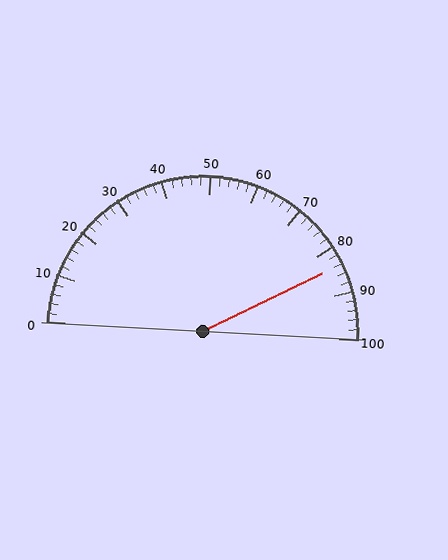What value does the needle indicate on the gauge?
The needle indicates approximately 84.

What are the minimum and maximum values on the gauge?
The gauge ranges from 0 to 100.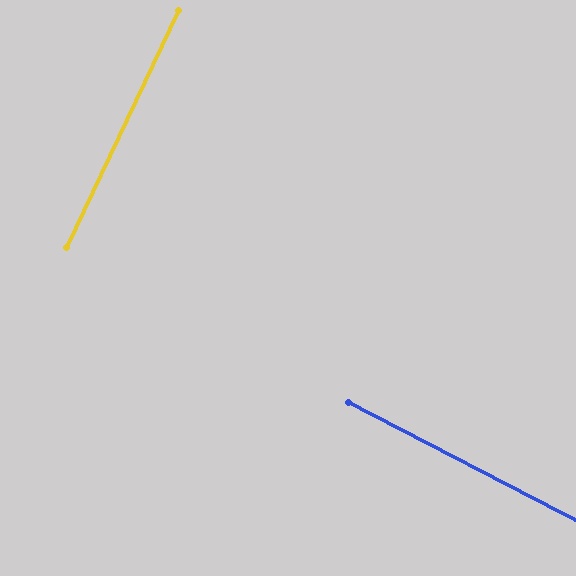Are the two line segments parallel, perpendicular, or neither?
Perpendicular — they meet at approximately 88°.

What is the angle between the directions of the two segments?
Approximately 88 degrees.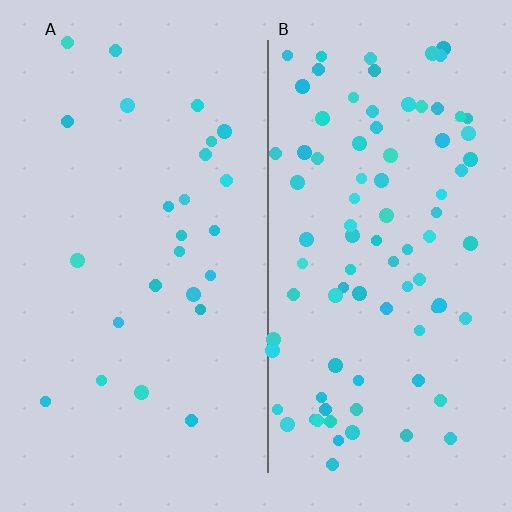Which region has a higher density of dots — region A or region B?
B (the right).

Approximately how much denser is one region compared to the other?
Approximately 3.5× — region B over region A.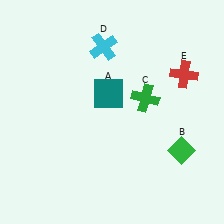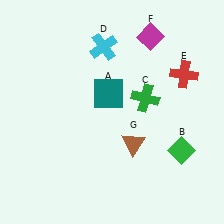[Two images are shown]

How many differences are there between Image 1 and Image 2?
There are 2 differences between the two images.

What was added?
A magenta diamond (F), a brown triangle (G) were added in Image 2.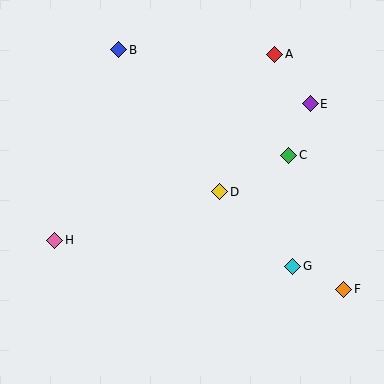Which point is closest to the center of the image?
Point D at (220, 192) is closest to the center.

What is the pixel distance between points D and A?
The distance between D and A is 148 pixels.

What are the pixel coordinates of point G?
Point G is at (293, 266).